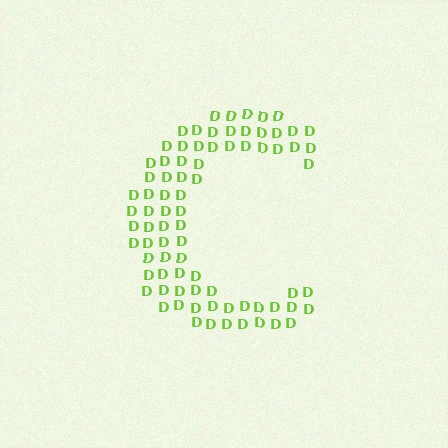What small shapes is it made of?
It is made of small letter D's.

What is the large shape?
The large shape is the letter C.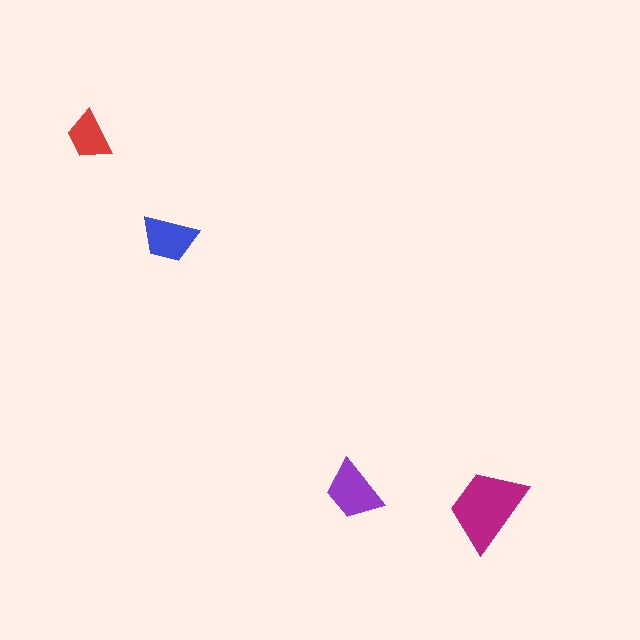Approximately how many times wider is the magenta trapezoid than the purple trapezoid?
About 1.5 times wider.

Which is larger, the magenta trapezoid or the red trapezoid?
The magenta one.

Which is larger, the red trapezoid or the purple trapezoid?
The purple one.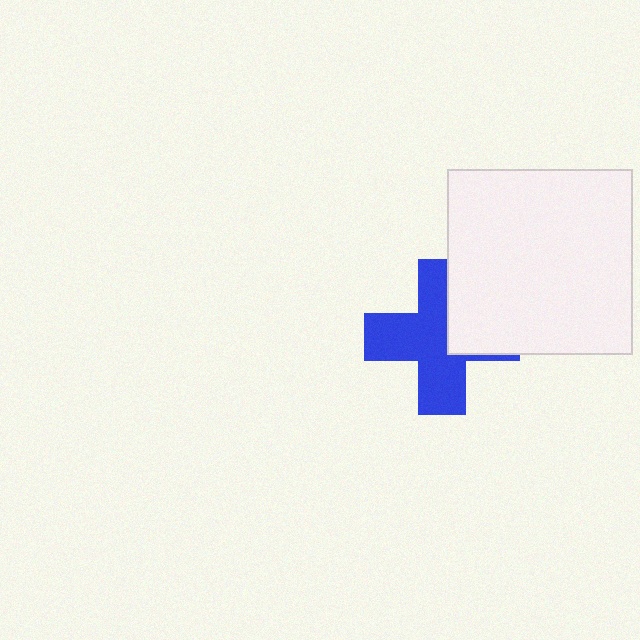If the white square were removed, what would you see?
You would see the complete blue cross.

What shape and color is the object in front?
The object in front is a white square.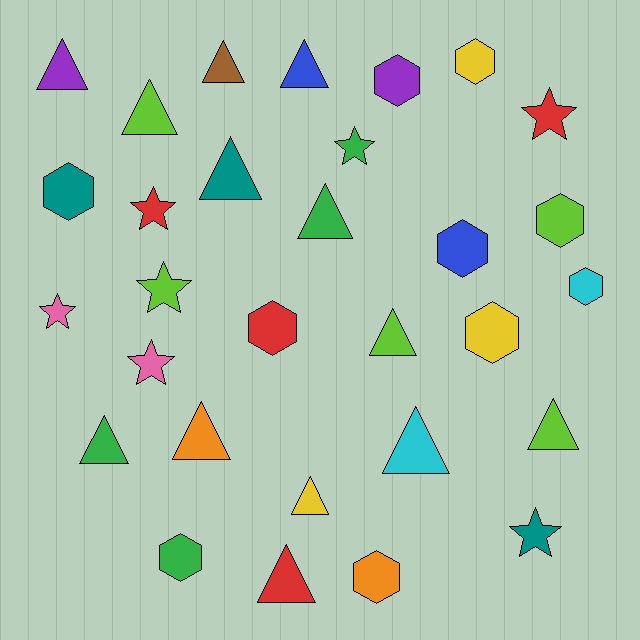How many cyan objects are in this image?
There are 2 cyan objects.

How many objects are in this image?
There are 30 objects.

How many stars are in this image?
There are 7 stars.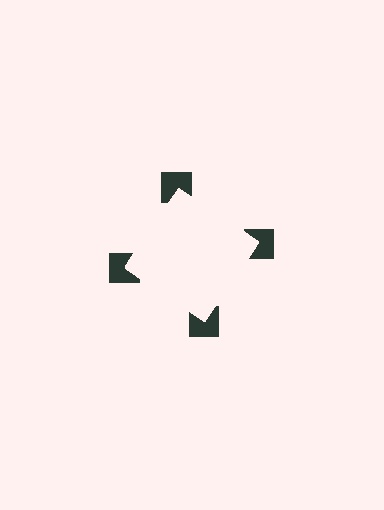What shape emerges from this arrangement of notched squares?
An illusory square — its edges are inferred from the aligned wedge cuts in the notched squares, not physically drawn.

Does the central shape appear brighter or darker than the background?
It typically appears slightly brighter than the background, even though no actual brightness change is drawn.